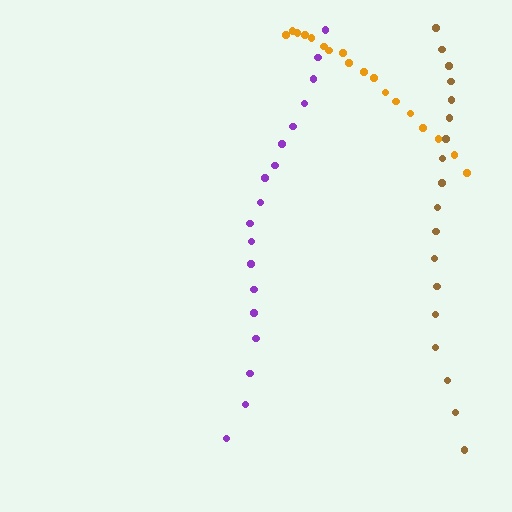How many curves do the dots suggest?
There are 3 distinct paths.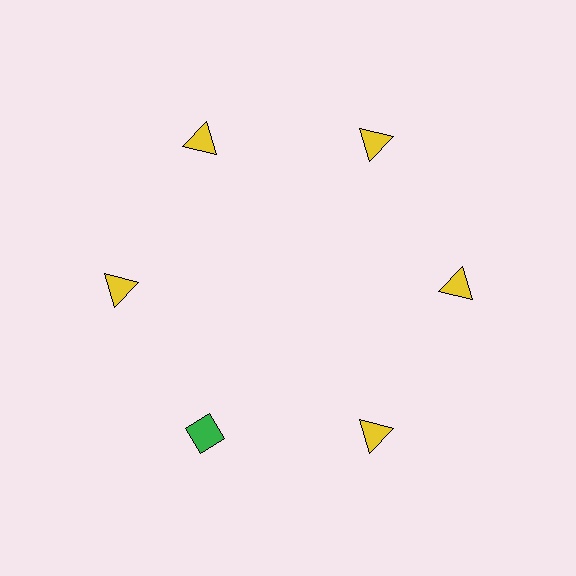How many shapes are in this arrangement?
There are 6 shapes arranged in a ring pattern.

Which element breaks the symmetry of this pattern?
The green diamond at roughly the 7 o'clock position breaks the symmetry. All other shapes are yellow triangles.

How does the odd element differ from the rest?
It differs in both color (green instead of yellow) and shape (diamond instead of triangle).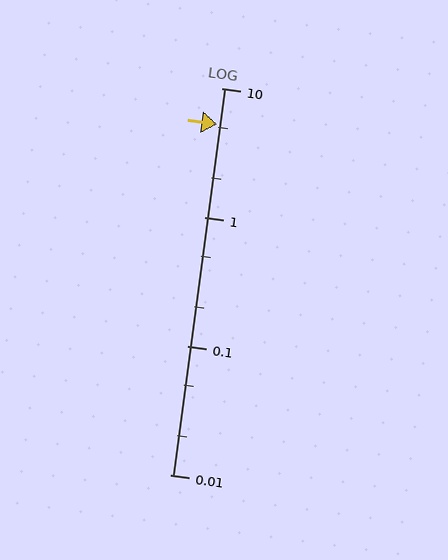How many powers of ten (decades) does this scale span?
The scale spans 3 decades, from 0.01 to 10.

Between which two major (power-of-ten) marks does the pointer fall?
The pointer is between 1 and 10.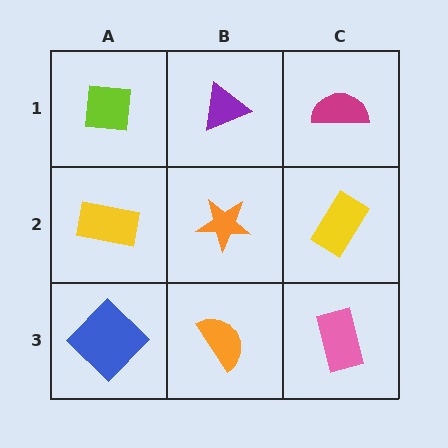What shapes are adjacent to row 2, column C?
A magenta semicircle (row 1, column C), a pink rectangle (row 3, column C), an orange star (row 2, column B).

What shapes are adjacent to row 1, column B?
An orange star (row 2, column B), a lime square (row 1, column A), a magenta semicircle (row 1, column C).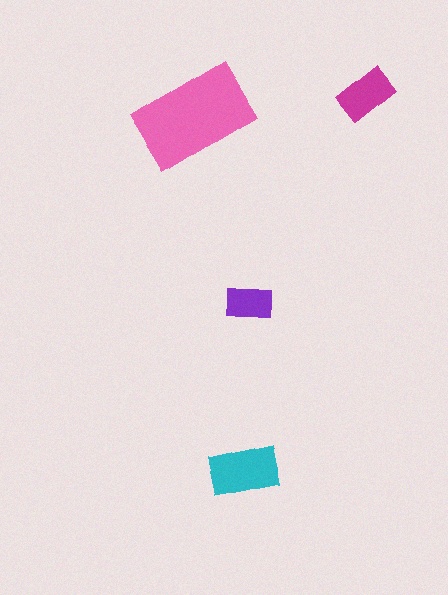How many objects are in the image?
There are 4 objects in the image.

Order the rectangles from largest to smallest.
the pink one, the cyan one, the magenta one, the purple one.